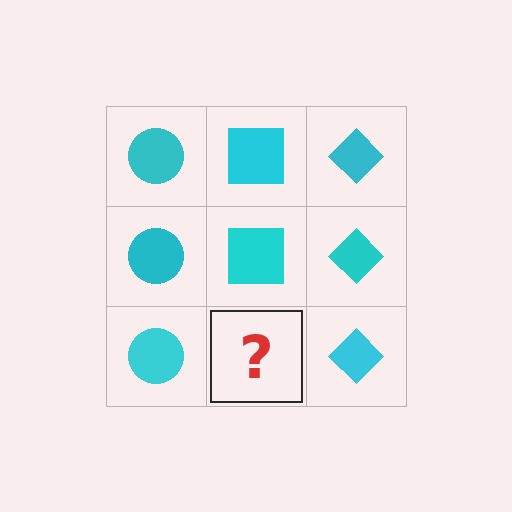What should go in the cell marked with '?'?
The missing cell should contain a cyan square.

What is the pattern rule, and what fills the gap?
The rule is that each column has a consistent shape. The gap should be filled with a cyan square.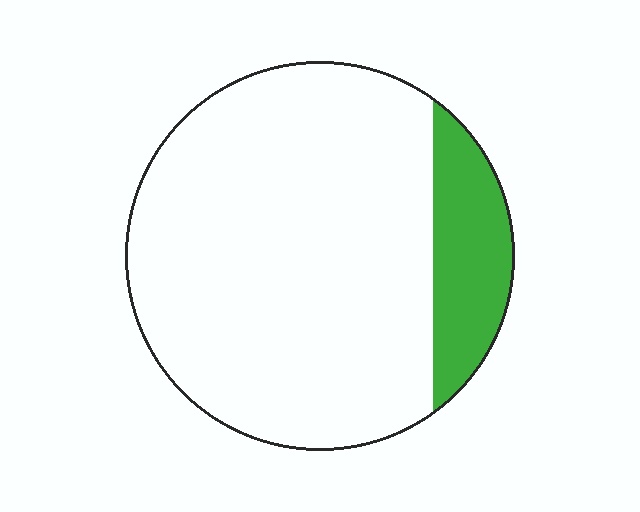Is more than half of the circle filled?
No.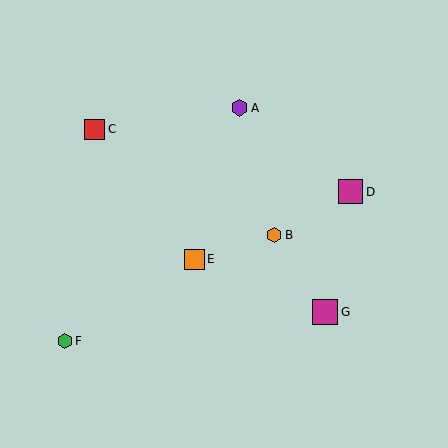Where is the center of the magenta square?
The center of the magenta square is at (325, 312).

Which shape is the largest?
The magenta square (labeled G) is the largest.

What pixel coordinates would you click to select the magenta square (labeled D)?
Click at (350, 192) to select the magenta square D.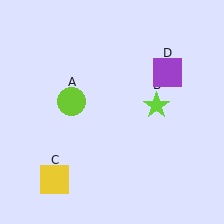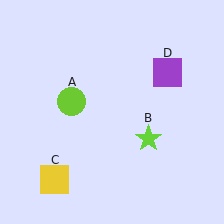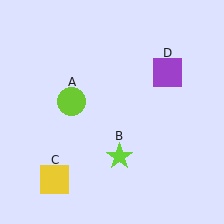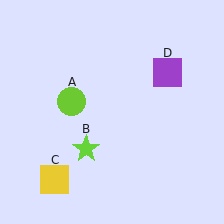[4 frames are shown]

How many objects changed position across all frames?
1 object changed position: lime star (object B).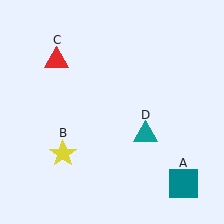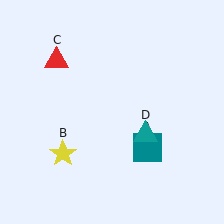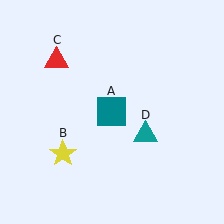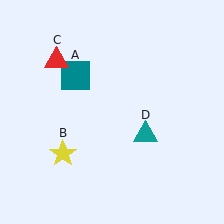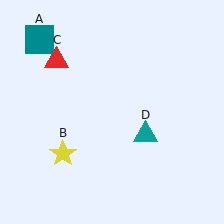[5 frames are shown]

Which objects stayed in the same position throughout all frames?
Yellow star (object B) and red triangle (object C) and teal triangle (object D) remained stationary.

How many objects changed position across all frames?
1 object changed position: teal square (object A).